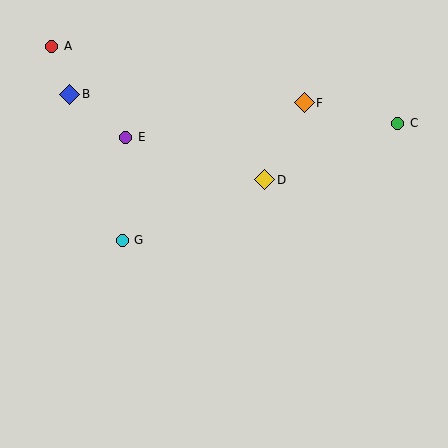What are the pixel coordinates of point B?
Point B is at (70, 94).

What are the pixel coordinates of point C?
Point C is at (398, 123).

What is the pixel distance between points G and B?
The distance between G and B is 155 pixels.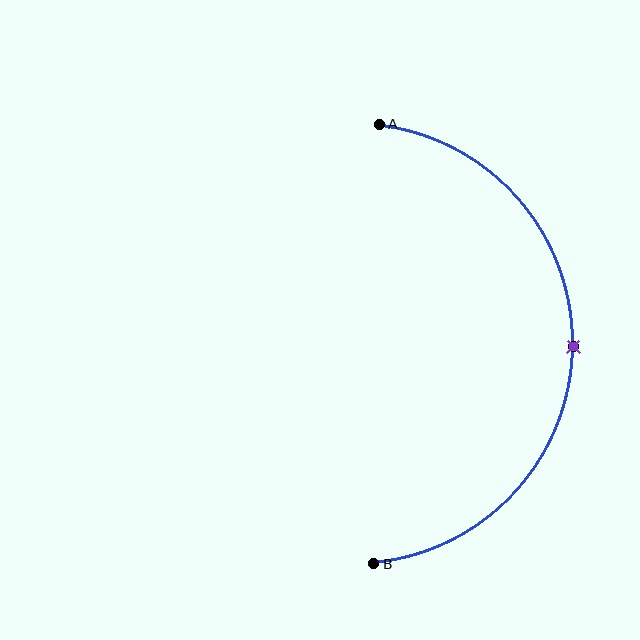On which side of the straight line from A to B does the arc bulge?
The arc bulges to the right of the straight line connecting A and B.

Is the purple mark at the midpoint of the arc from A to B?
Yes. The purple mark lies on the arc at equal arc-length from both A and B — it is the arc midpoint.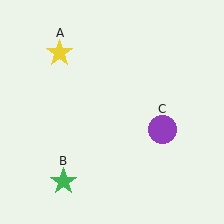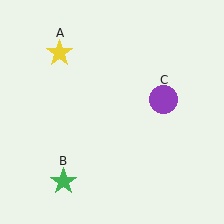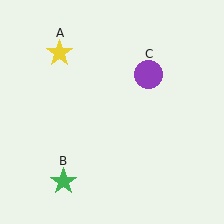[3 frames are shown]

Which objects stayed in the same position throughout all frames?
Yellow star (object A) and green star (object B) remained stationary.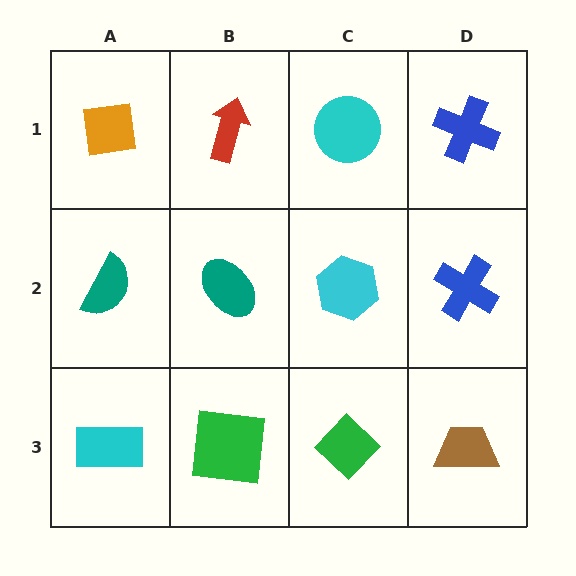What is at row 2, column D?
A blue cross.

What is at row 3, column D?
A brown trapezoid.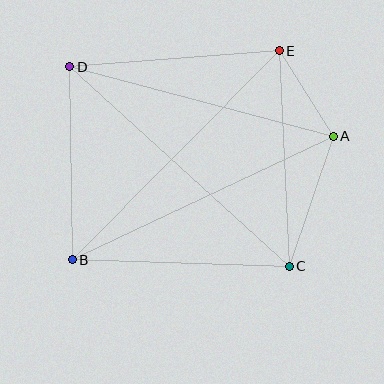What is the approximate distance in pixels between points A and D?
The distance between A and D is approximately 273 pixels.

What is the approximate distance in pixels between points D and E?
The distance between D and E is approximately 210 pixels.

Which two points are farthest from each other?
Points C and D are farthest from each other.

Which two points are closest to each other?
Points A and E are closest to each other.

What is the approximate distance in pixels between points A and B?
The distance between A and B is approximately 289 pixels.